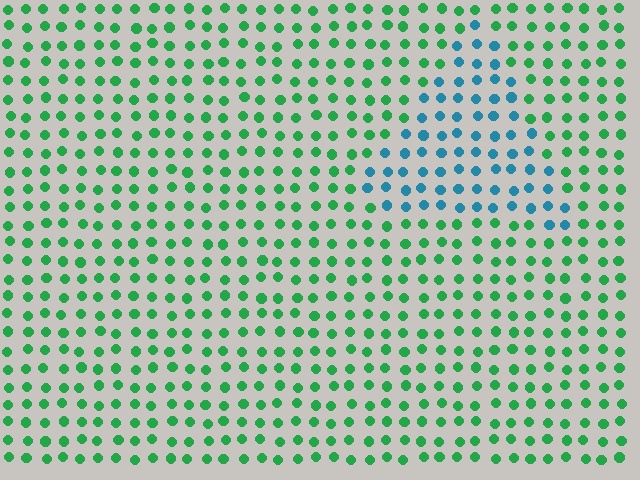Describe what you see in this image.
The image is filled with small green elements in a uniform arrangement. A triangle-shaped region is visible where the elements are tinted to a slightly different hue, forming a subtle color boundary.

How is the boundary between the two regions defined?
The boundary is defined purely by a slight shift in hue (about 57 degrees). Spacing, size, and orientation are identical on both sides.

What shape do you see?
I see a triangle.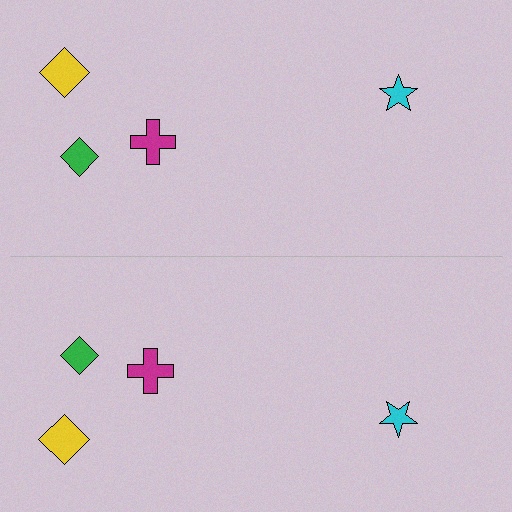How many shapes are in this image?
There are 8 shapes in this image.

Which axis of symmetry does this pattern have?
The pattern has a horizontal axis of symmetry running through the center of the image.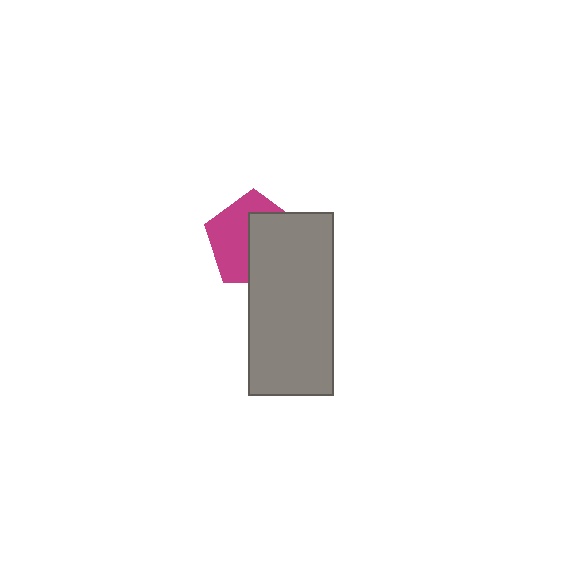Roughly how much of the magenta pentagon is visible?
About half of it is visible (roughly 49%).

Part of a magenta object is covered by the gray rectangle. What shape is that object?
It is a pentagon.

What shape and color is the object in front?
The object in front is a gray rectangle.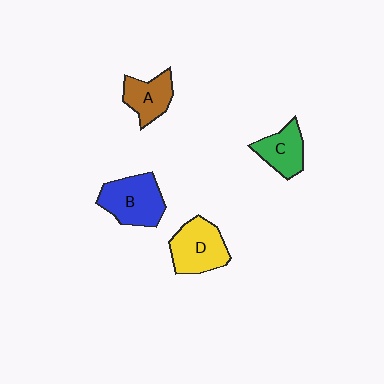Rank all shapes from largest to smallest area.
From largest to smallest: B (blue), D (yellow), C (green), A (brown).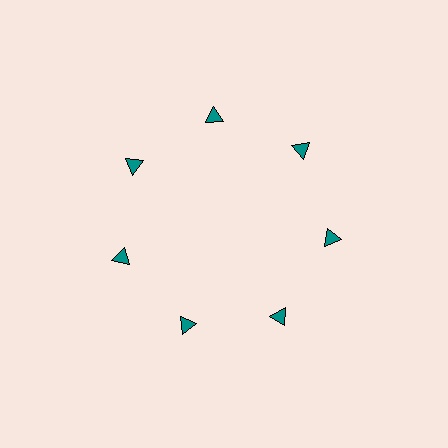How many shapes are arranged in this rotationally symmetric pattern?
There are 7 shapes, arranged in 7 groups of 1.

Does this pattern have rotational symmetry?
Yes, this pattern has 7-fold rotational symmetry. It looks the same after rotating 51 degrees around the center.